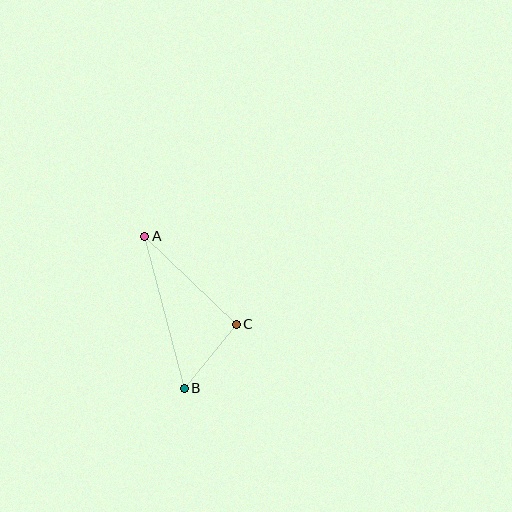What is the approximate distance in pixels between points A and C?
The distance between A and C is approximately 127 pixels.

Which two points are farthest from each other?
Points A and B are farthest from each other.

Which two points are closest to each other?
Points B and C are closest to each other.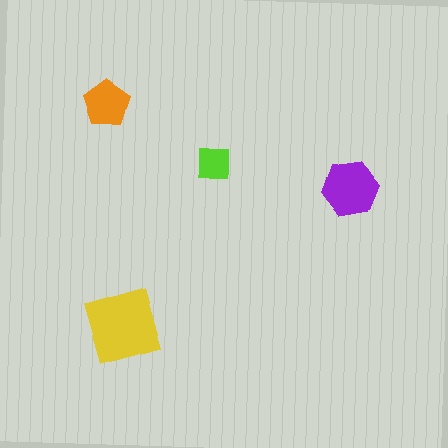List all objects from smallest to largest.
The lime square, the orange pentagon, the purple hexagon, the yellow diamond.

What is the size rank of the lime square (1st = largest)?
4th.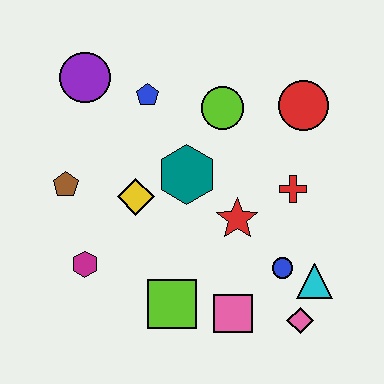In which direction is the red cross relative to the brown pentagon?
The red cross is to the right of the brown pentagon.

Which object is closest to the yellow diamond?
The teal hexagon is closest to the yellow diamond.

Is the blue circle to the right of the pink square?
Yes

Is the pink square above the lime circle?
No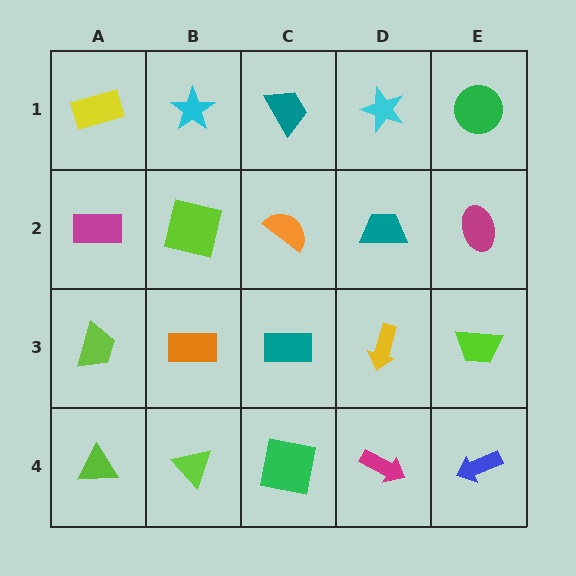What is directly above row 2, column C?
A teal trapezoid.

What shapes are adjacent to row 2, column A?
A yellow rectangle (row 1, column A), a lime trapezoid (row 3, column A), a lime square (row 2, column B).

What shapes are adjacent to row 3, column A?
A magenta rectangle (row 2, column A), a lime triangle (row 4, column A), an orange rectangle (row 3, column B).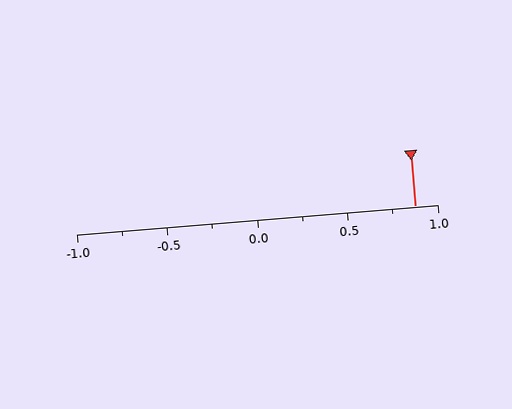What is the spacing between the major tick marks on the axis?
The major ticks are spaced 0.5 apart.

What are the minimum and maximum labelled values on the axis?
The axis runs from -1.0 to 1.0.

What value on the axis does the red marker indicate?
The marker indicates approximately 0.88.